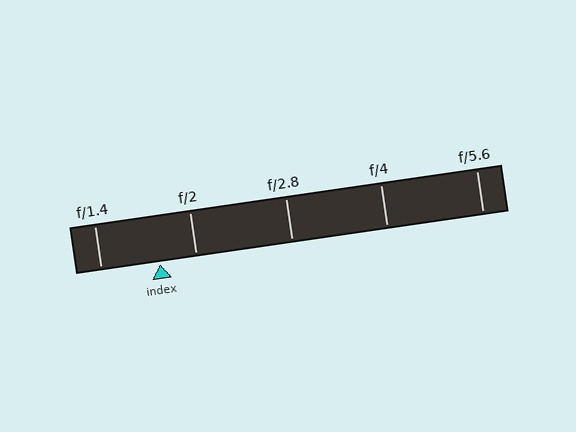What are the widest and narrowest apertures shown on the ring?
The widest aperture shown is f/1.4 and the narrowest is f/5.6.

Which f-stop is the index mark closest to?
The index mark is closest to f/2.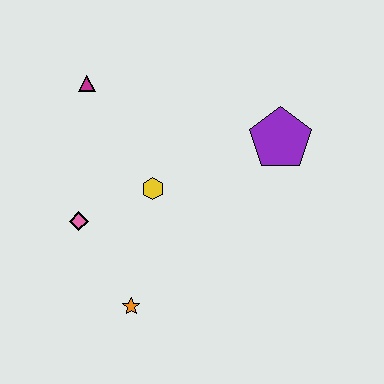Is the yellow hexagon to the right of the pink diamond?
Yes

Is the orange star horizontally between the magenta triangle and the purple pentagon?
Yes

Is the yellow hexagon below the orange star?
No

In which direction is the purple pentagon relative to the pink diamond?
The purple pentagon is to the right of the pink diamond.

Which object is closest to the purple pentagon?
The yellow hexagon is closest to the purple pentagon.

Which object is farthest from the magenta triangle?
The orange star is farthest from the magenta triangle.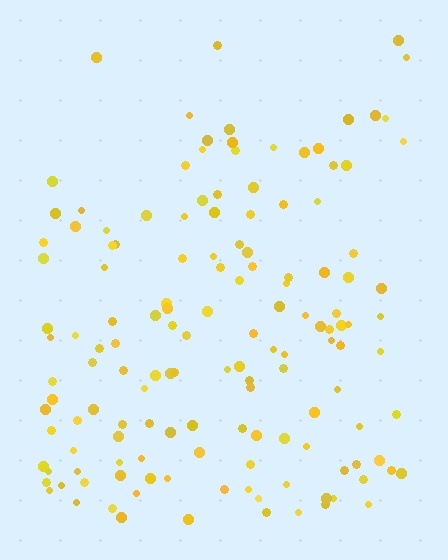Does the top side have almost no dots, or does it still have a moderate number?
Still a moderate number, just noticeably fewer than the bottom.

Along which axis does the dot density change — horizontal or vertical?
Vertical.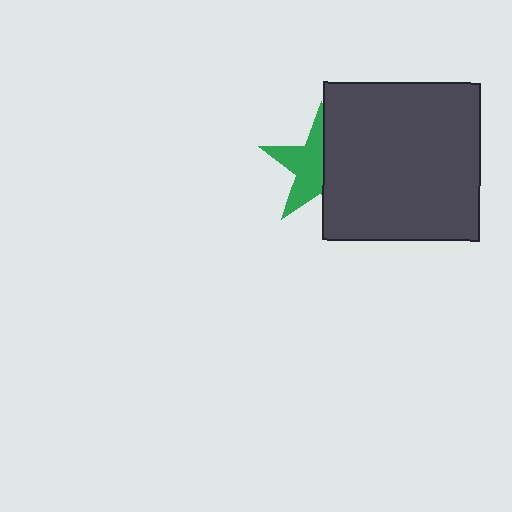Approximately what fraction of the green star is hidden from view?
Roughly 48% of the green star is hidden behind the dark gray square.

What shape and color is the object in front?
The object in front is a dark gray square.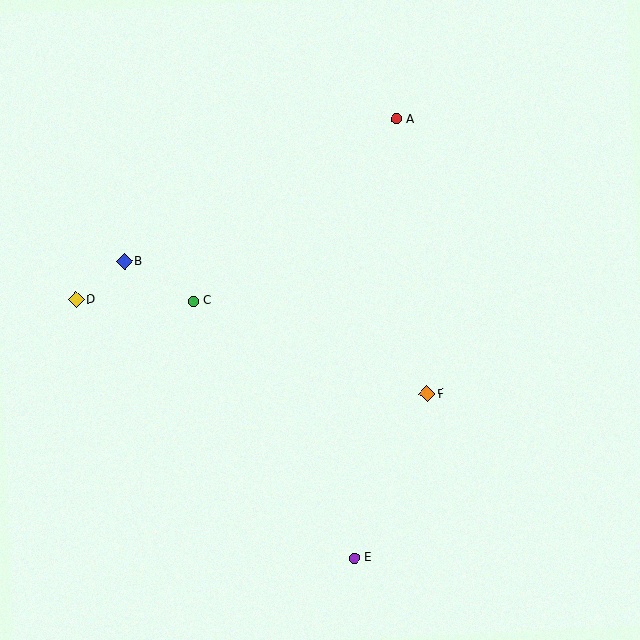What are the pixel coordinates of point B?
Point B is at (124, 262).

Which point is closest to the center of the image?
Point C at (193, 301) is closest to the center.